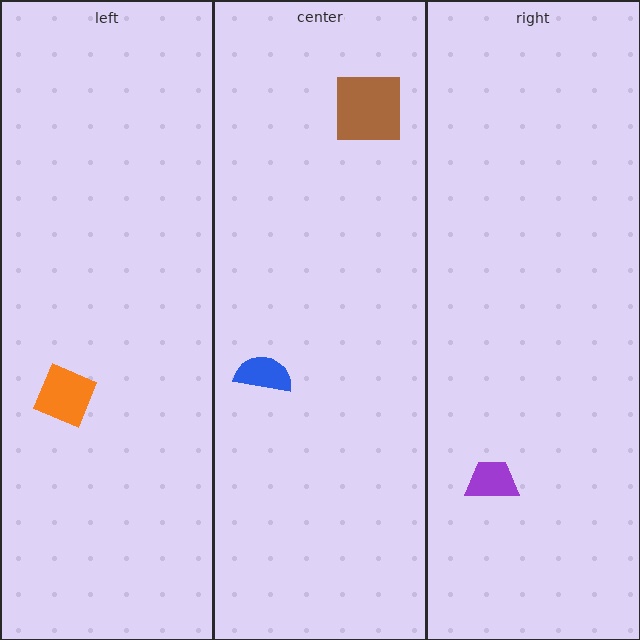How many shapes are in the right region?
1.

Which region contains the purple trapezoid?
The right region.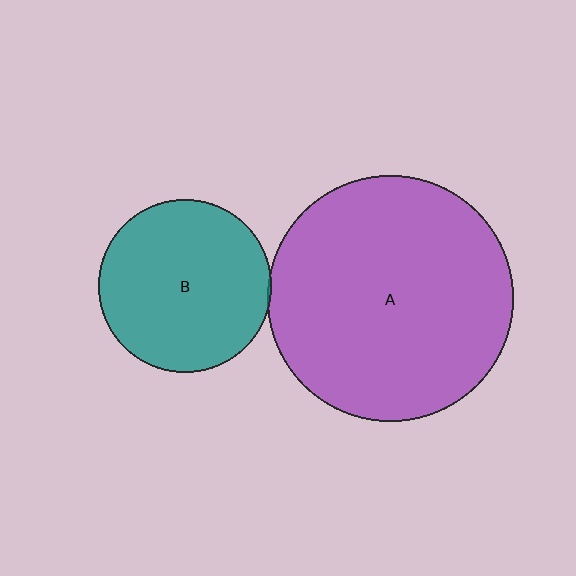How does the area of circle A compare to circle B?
Approximately 2.0 times.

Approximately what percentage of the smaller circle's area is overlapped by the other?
Approximately 5%.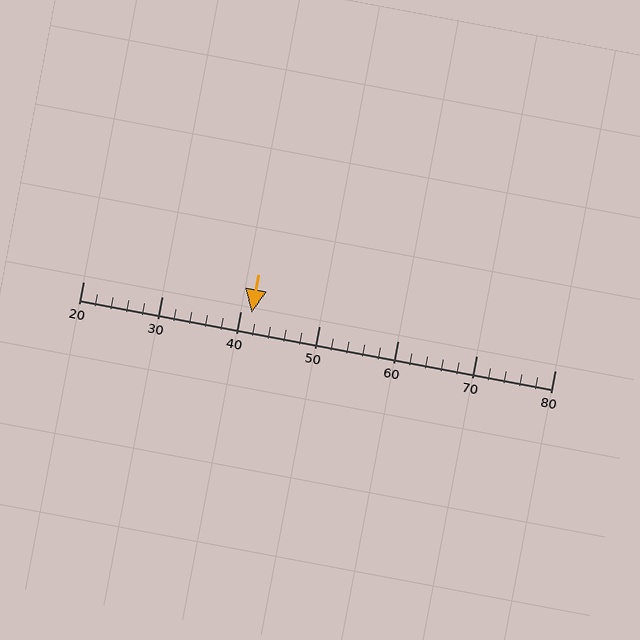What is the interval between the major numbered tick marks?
The major tick marks are spaced 10 units apart.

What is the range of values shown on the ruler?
The ruler shows values from 20 to 80.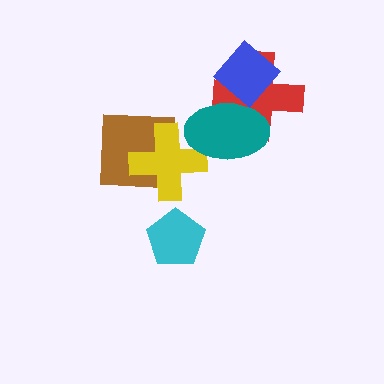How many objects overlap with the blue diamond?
2 objects overlap with the blue diamond.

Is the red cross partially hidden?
Yes, it is partially covered by another shape.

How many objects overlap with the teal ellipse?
3 objects overlap with the teal ellipse.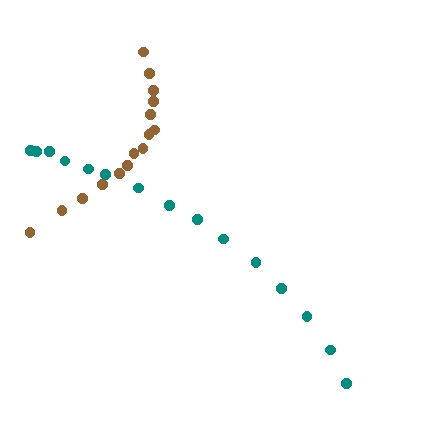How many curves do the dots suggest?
There are 2 distinct paths.